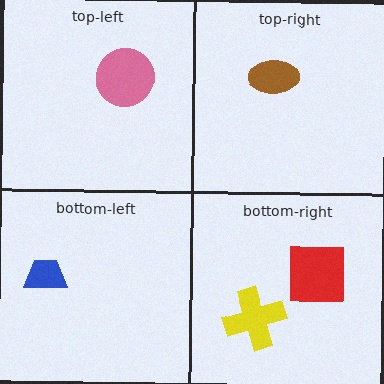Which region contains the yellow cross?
The bottom-right region.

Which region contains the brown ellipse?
The top-right region.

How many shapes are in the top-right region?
1.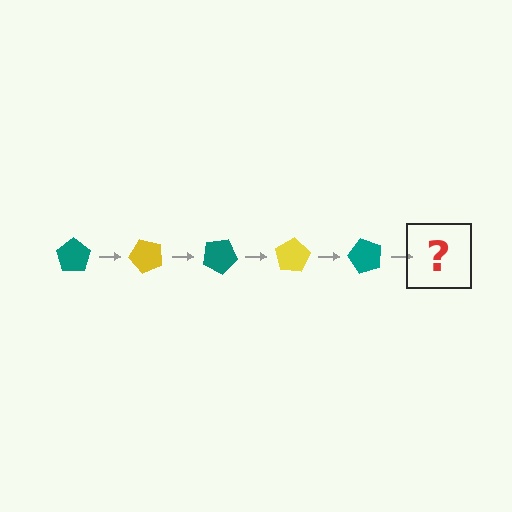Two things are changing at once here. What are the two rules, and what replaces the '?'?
The two rules are that it rotates 50 degrees each step and the color cycles through teal and yellow. The '?' should be a yellow pentagon, rotated 250 degrees from the start.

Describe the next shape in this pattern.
It should be a yellow pentagon, rotated 250 degrees from the start.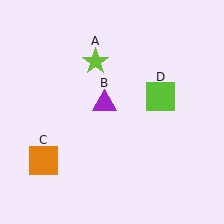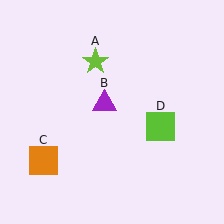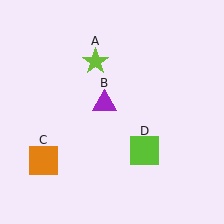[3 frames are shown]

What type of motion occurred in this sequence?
The lime square (object D) rotated clockwise around the center of the scene.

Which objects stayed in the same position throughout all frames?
Lime star (object A) and purple triangle (object B) and orange square (object C) remained stationary.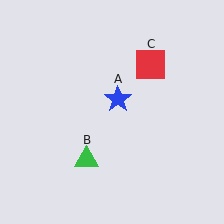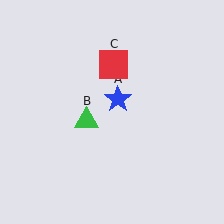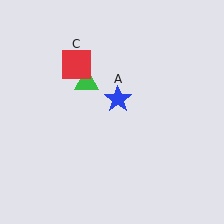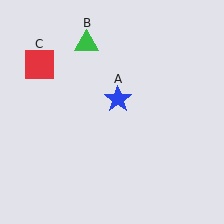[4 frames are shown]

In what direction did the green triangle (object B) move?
The green triangle (object B) moved up.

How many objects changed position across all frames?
2 objects changed position: green triangle (object B), red square (object C).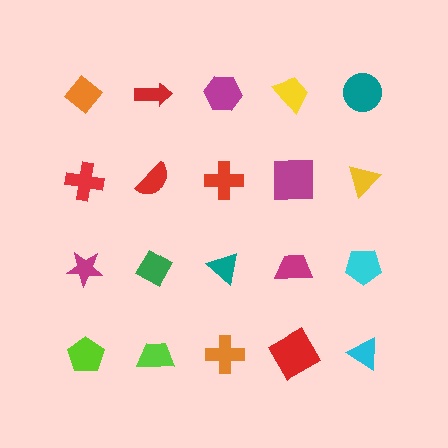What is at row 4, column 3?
An orange cross.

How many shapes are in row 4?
5 shapes.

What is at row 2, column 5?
A yellow triangle.